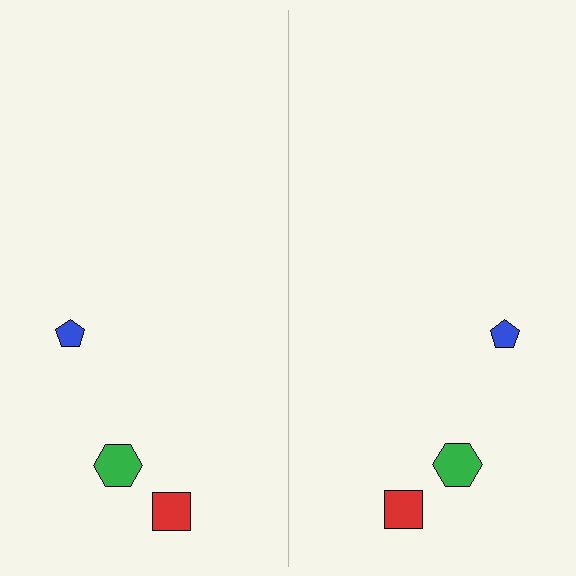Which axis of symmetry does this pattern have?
The pattern has a vertical axis of symmetry running through the center of the image.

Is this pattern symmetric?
Yes, this pattern has bilateral (reflection) symmetry.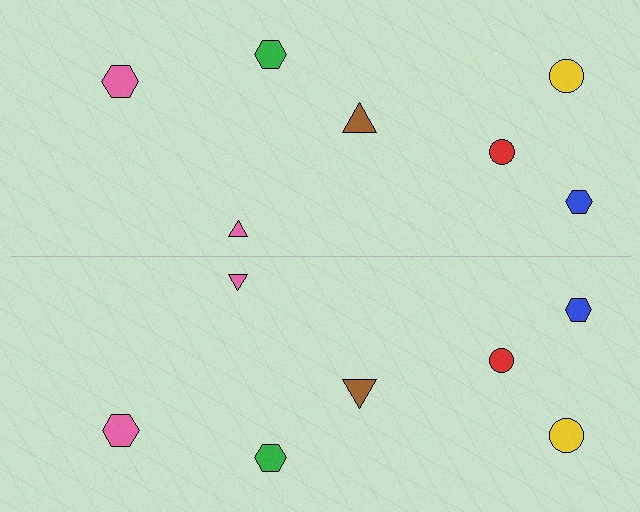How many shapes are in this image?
There are 14 shapes in this image.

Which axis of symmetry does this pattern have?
The pattern has a horizontal axis of symmetry running through the center of the image.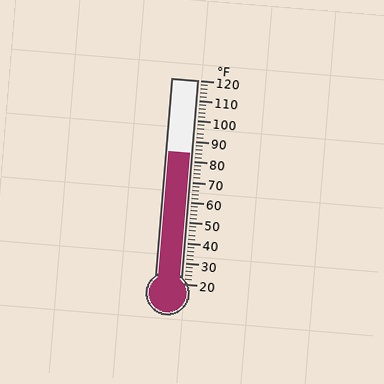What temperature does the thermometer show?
The thermometer shows approximately 84°F.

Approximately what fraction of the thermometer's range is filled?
The thermometer is filled to approximately 65% of its range.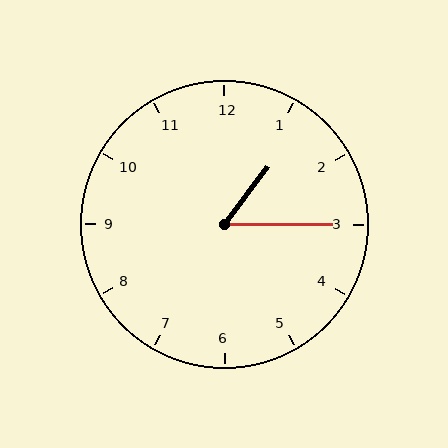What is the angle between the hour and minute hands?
Approximately 52 degrees.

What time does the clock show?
1:15.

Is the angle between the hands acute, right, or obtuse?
It is acute.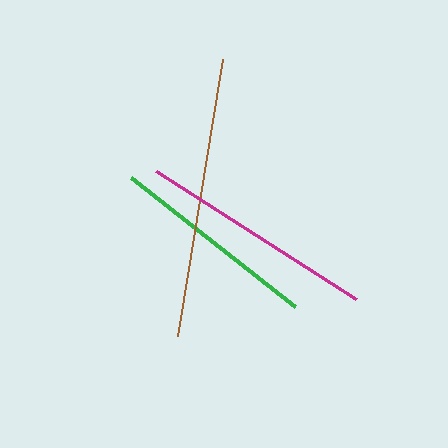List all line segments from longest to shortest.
From longest to shortest: brown, magenta, green.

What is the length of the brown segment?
The brown segment is approximately 280 pixels long.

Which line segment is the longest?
The brown line is the longest at approximately 280 pixels.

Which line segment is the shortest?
The green line is the shortest at approximately 208 pixels.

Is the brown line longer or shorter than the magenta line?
The brown line is longer than the magenta line.